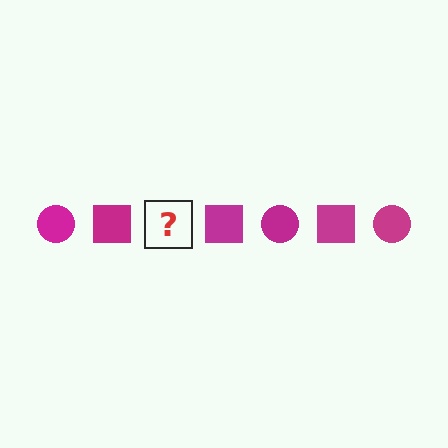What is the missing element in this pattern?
The missing element is a magenta circle.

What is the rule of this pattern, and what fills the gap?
The rule is that the pattern cycles through circle, square shapes in magenta. The gap should be filled with a magenta circle.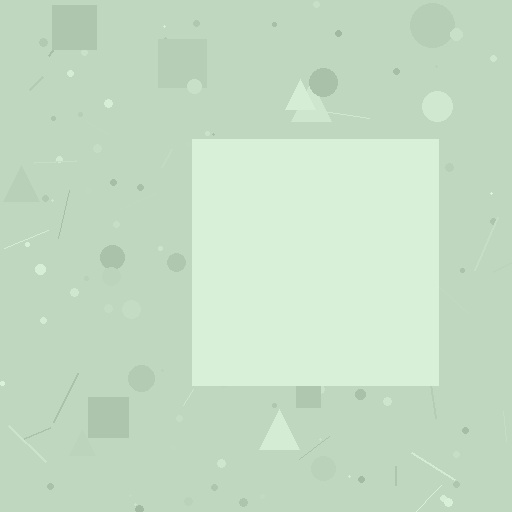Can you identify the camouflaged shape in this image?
The camouflaged shape is a square.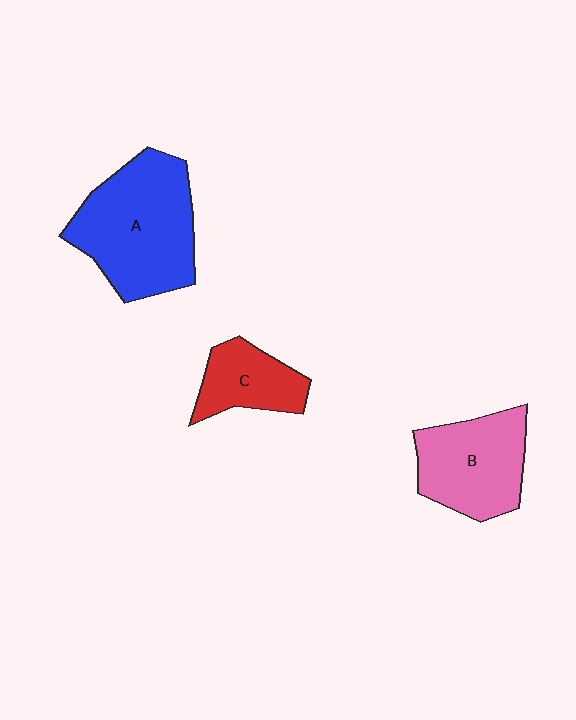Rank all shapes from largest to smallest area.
From largest to smallest: A (blue), B (pink), C (red).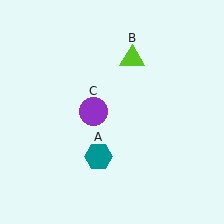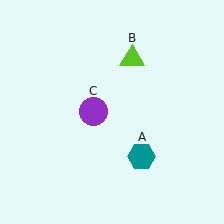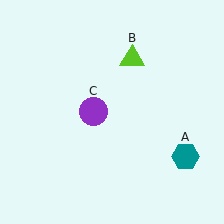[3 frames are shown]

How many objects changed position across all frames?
1 object changed position: teal hexagon (object A).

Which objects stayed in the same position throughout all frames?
Lime triangle (object B) and purple circle (object C) remained stationary.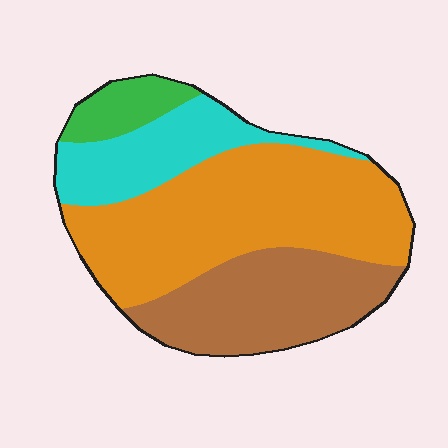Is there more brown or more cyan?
Brown.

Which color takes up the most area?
Orange, at roughly 45%.